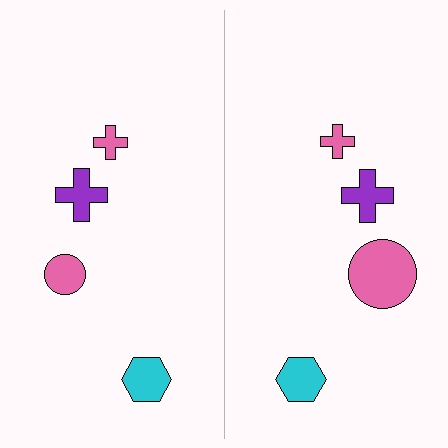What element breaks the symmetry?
The pink circle on the right side has a different size than its mirror counterpart.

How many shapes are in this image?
There are 8 shapes in this image.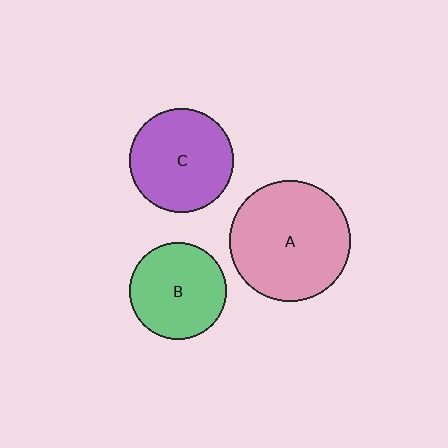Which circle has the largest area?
Circle A (pink).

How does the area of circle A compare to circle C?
Approximately 1.4 times.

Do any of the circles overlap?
No, none of the circles overlap.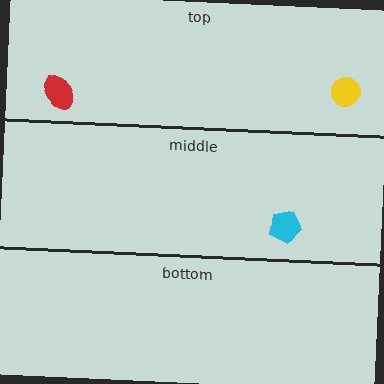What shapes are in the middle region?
The cyan pentagon.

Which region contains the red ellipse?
The top region.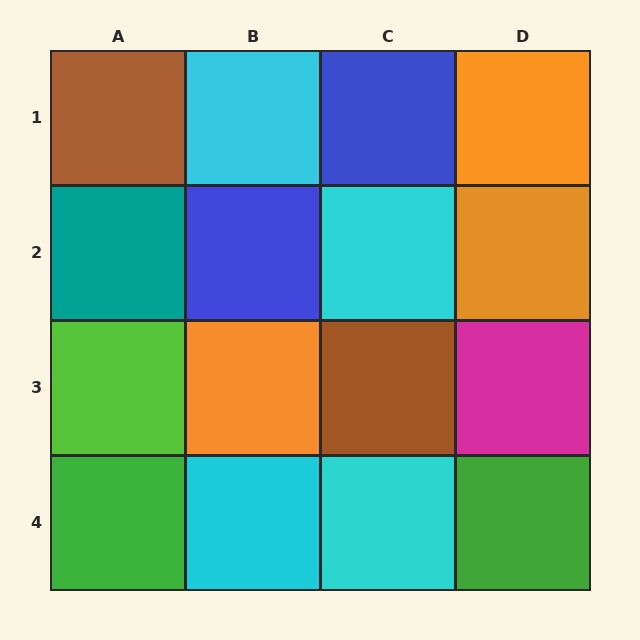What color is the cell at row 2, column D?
Orange.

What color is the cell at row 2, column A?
Teal.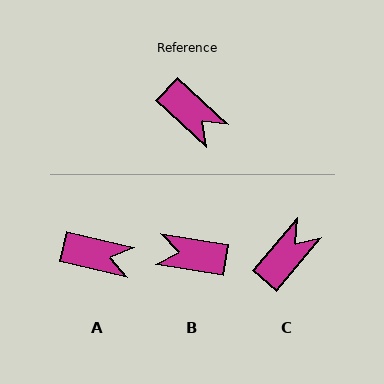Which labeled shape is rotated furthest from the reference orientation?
B, about 147 degrees away.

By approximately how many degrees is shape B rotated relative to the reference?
Approximately 147 degrees clockwise.